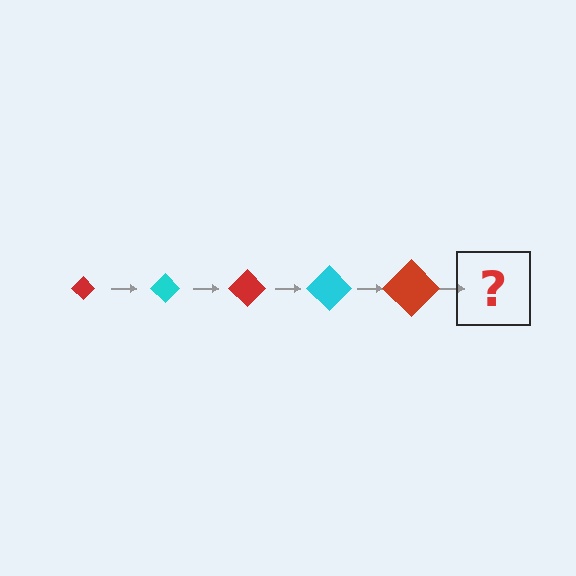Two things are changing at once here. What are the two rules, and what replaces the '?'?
The two rules are that the diamond grows larger each step and the color cycles through red and cyan. The '?' should be a cyan diamond, larger than the previous one.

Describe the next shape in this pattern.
It should be a cyan diamond, larger than the previous one.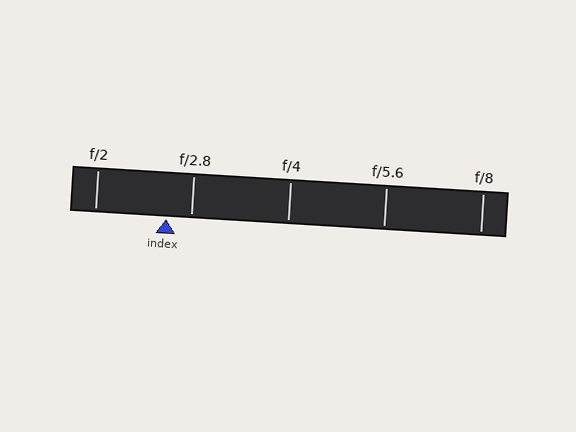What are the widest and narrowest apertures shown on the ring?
The widest aperture shown is f/2 and the narrowest is f/8.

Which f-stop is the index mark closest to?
The index mark is closest to f/2.8.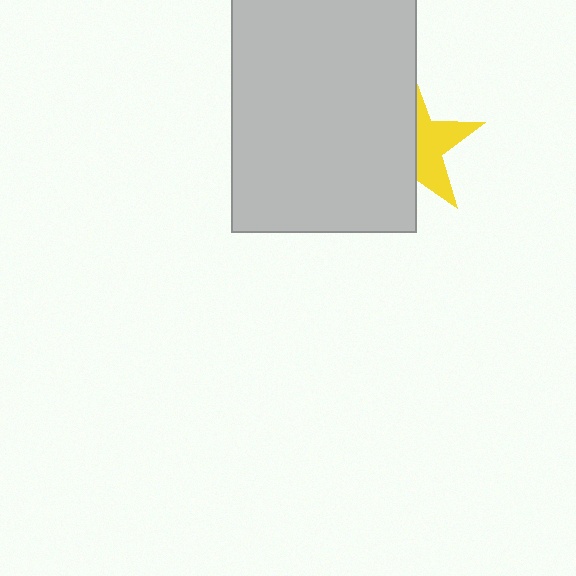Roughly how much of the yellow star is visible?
A small part of it is visible (roughly 42%).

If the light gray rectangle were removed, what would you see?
You would see the complete yellow star.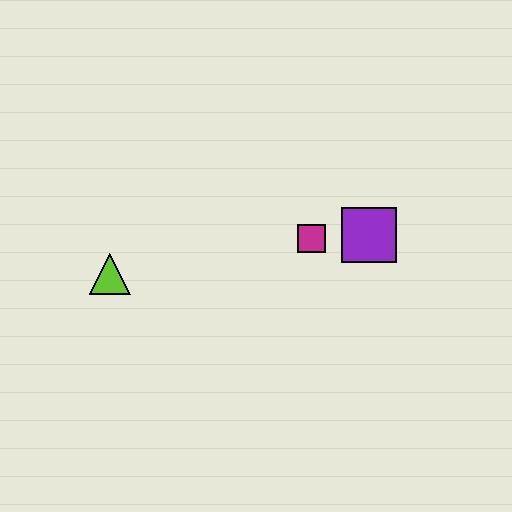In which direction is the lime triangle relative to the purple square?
The lime triangle is to the left of the purple square.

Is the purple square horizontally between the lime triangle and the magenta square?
No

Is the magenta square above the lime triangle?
Yes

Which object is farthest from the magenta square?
The lime triangle is farthest from the magenta square.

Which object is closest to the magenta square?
The purple square is closest to the magenta square.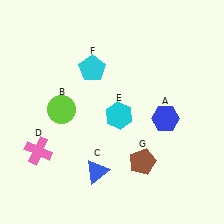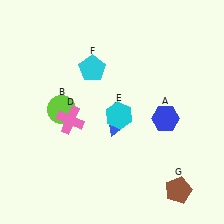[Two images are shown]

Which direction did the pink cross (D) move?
The pink cross (D) moved right.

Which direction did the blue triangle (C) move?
The blue triangle (C) moved up.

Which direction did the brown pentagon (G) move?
The brown pentagon (G) moved right.